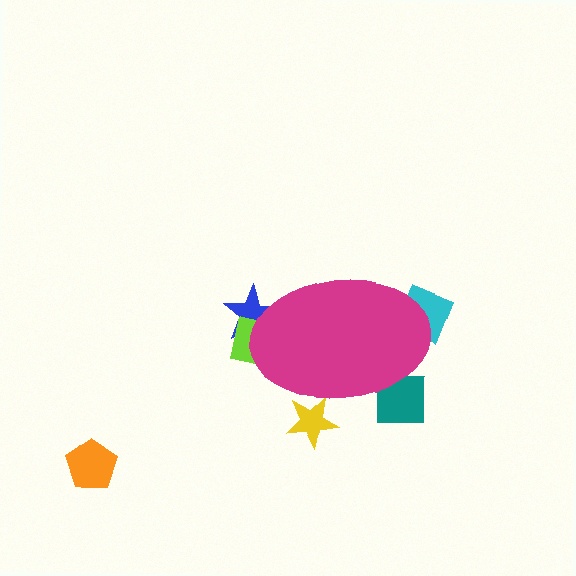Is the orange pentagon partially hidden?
No, the orange pentagon is fully visible.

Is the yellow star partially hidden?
Yes, the yellow star is partially hidden behind the magenta ellipse.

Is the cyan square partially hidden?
Yes, the cyan square is partially hidden behind the magenta ellipse.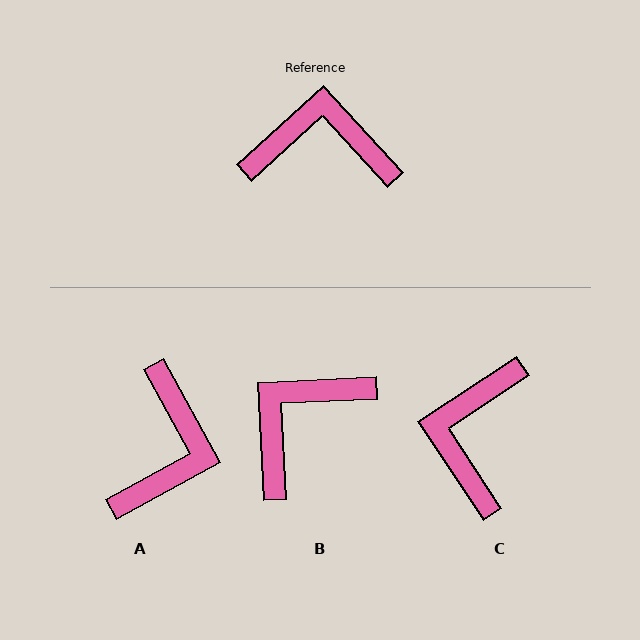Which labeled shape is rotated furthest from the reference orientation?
A, about 104 degrees away.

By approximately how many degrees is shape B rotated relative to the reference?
Approximately 50 degrees counter-clockwise.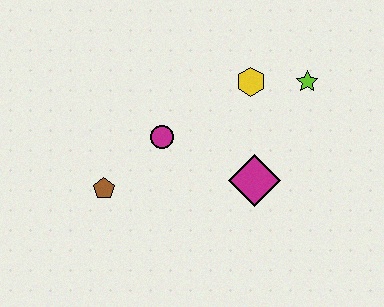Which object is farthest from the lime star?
The brown pentagon is farthest from the lime star.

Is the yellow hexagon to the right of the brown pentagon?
Yes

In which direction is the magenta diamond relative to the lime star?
The magenta diamond is below the lime star.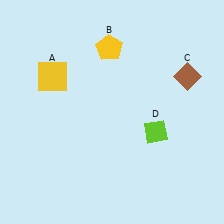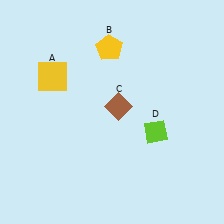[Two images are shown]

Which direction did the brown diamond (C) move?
The brown diamond (C) moved left.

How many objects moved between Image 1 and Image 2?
1 object moved between the two images.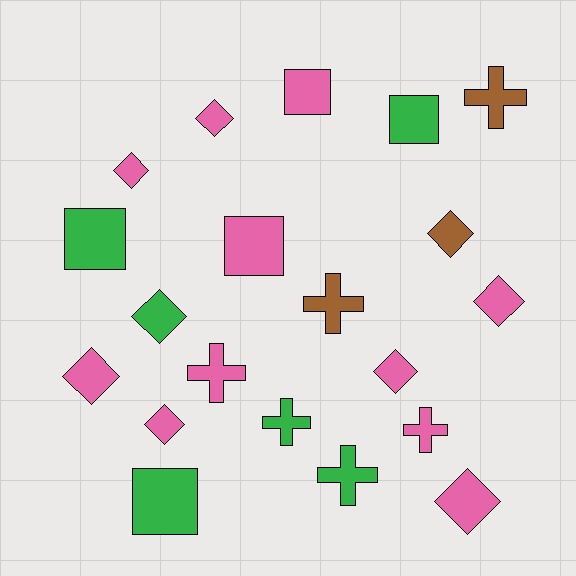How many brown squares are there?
There are no brown squares.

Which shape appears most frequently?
Diamond, with 9 objects.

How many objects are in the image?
There are 20 objects.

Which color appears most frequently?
Pink, with 11 objects.